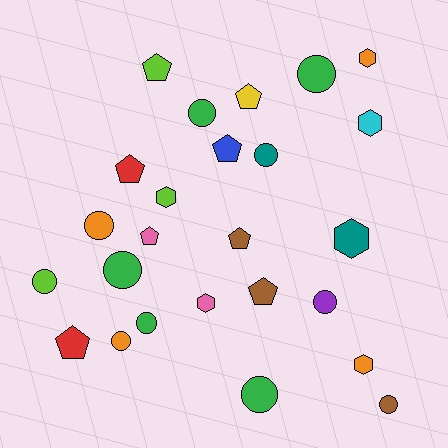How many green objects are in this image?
There are 5 green objects.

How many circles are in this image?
There are 11 circles.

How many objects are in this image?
There are 25 objects.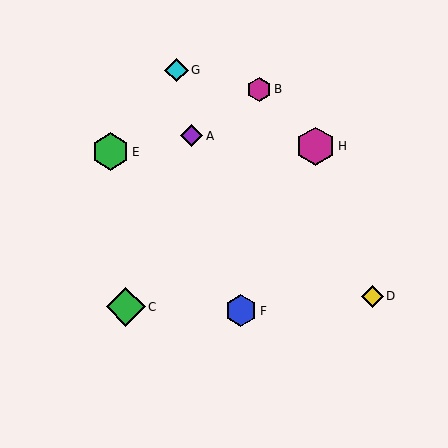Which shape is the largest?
The green diamond (labeled C) is the largest.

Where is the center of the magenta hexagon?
The center of the magenta hexagon is at (259, 89).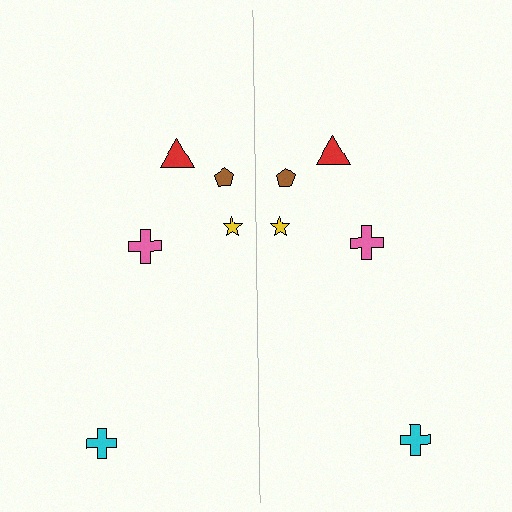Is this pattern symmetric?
Yes, this pattern has bilateral (reflection) symmetry.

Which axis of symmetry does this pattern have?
The pattern has a vertical axis of symmetry running through the center of the image.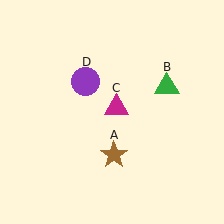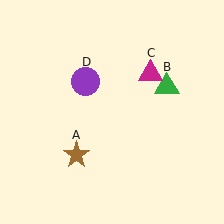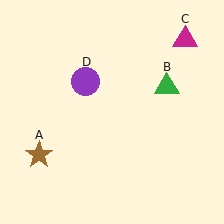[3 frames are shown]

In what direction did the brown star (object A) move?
The brown star (object A) moved left.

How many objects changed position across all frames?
2 objects changed position: brown star (object A), magenta triangle (object C).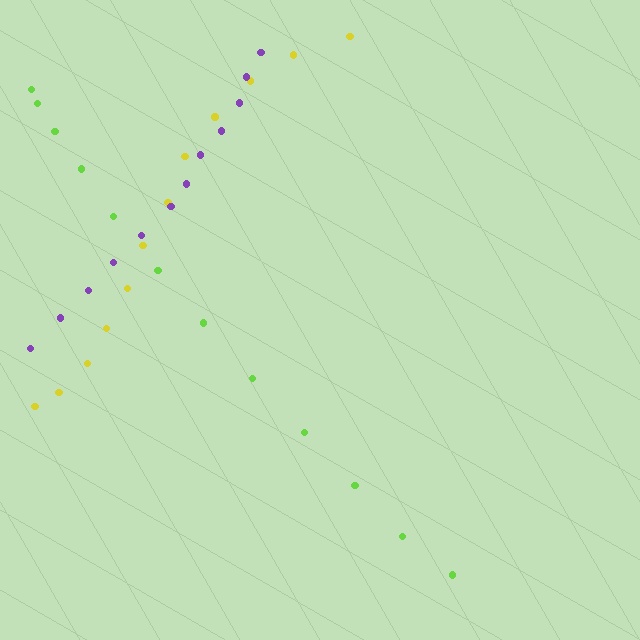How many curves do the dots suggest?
There are 3 distinct paths.